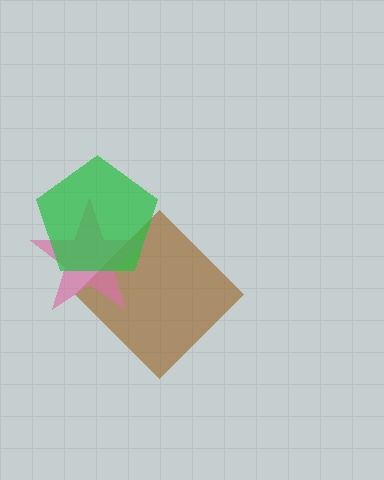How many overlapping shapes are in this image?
There are 3 overlapping shapes in the image.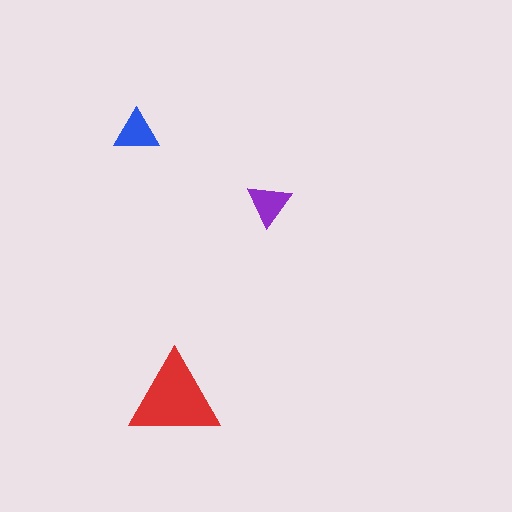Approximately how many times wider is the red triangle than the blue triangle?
About 2 times wider.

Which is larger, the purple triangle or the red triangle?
The red one.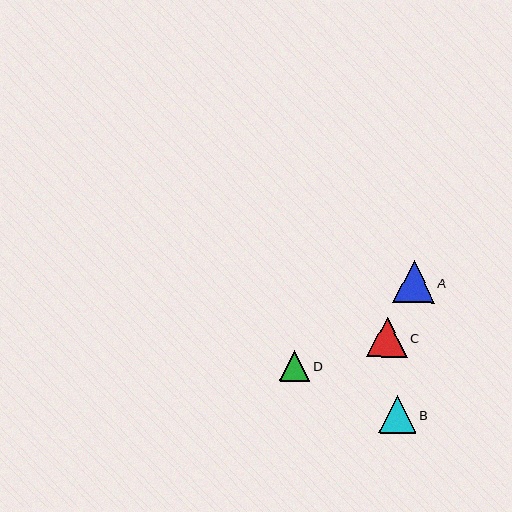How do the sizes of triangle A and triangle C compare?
Triangle A and triangle C are approximately the same size.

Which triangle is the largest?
Triangle A is the largest with a size of approximately 41 pixels.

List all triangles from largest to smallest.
From largest to smallest: A, C, B, D.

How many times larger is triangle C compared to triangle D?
Triangle C is approximately 1.3 times the size of triangle D.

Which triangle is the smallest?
Triangle D is the smallest with a size of approximately 30 pixels.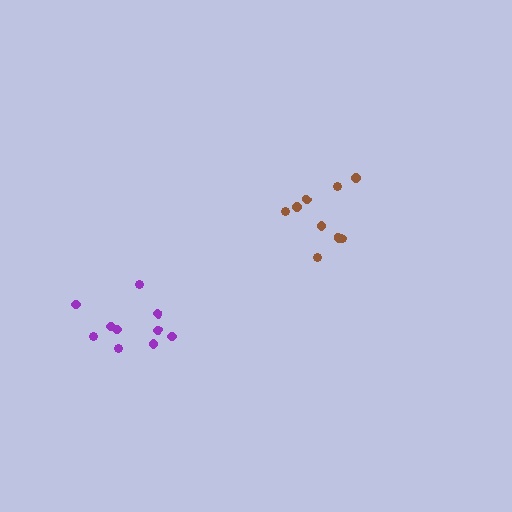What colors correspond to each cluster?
The clusters are colored: purple, brown.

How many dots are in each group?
Group 1: 10 dots, Group 2: 9 dots (19 total).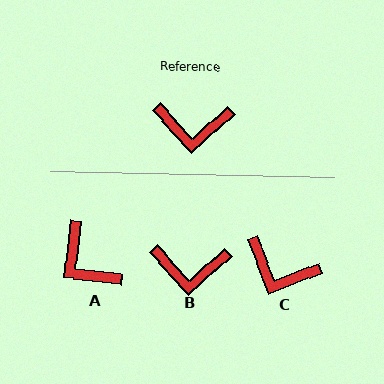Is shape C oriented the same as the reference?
No, it is off by about 22 degrees.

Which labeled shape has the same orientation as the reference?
B.